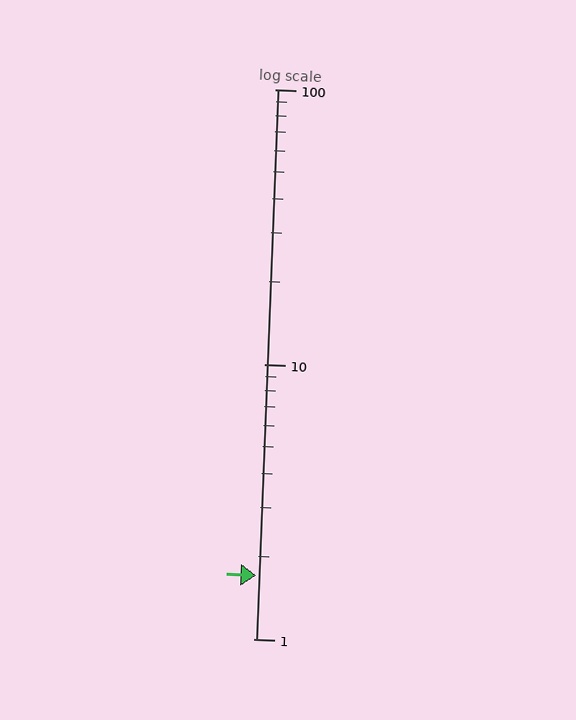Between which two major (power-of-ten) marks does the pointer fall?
The pointer is between 1 and 10.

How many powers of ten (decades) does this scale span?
The scale spans 2 decades, from 1 to 100.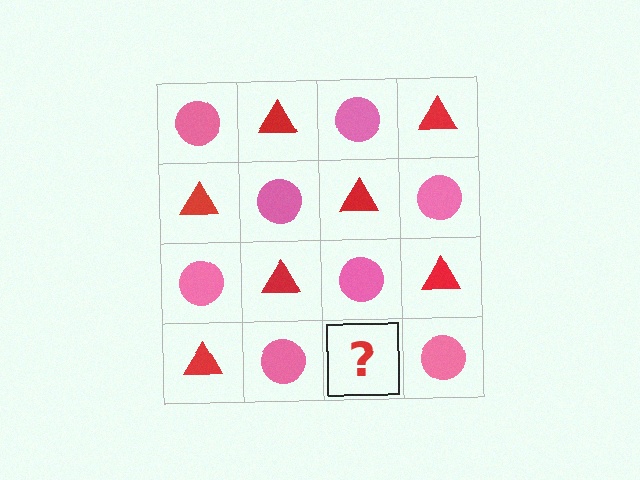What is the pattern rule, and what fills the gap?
The rule is that it alternates pink circle and red triangle in a checkerboard pattern. The gap should be filled with a red triangle.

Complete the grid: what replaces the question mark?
The question mark should be replaced with a red triangle.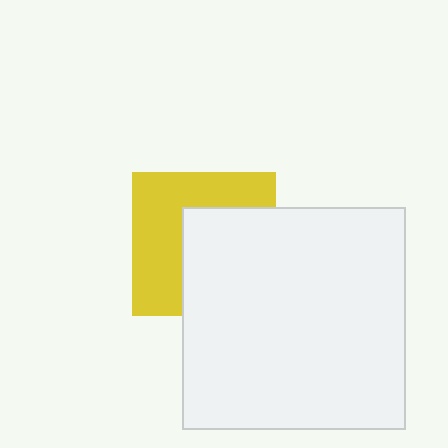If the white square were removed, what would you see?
You would see the complete yellow square.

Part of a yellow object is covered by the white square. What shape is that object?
It is a square.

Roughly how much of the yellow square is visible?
About half of it is visible (roughly 51%).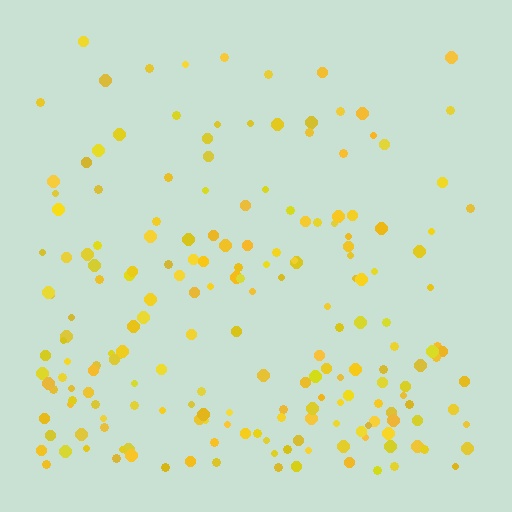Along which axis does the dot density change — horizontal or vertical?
Vertical.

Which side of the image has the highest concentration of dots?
The bottom.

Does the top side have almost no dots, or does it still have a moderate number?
Still a moderate number, just noticeably fewer than the bottom.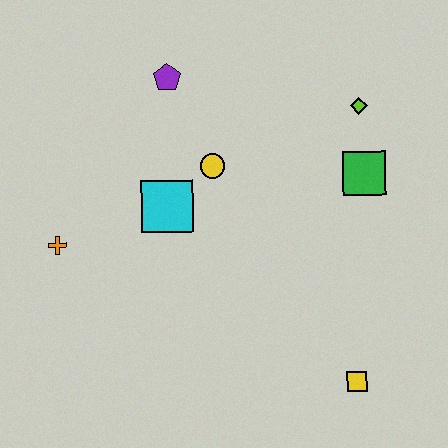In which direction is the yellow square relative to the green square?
The yellow square is below the green square.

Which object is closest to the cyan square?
The yellow circle is closest to the cyan square.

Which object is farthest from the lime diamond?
The orange cross is farthest from the lime diamond.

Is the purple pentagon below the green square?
No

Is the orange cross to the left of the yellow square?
Yes